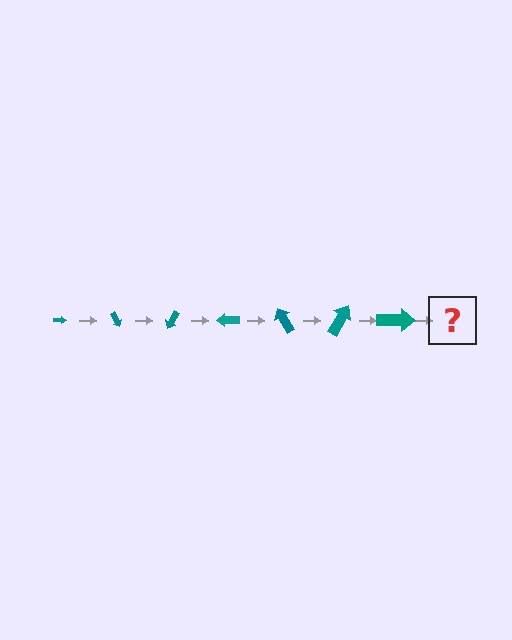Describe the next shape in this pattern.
It should be an arrow, larger than the previous one and rotated 420 degrees from the start.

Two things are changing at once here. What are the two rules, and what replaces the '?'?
The two rules are that the arrow grows larger each step and it rotates 60 degrees each step. The '?' should be an arrow, larger than the previous one and rotated 420 degrees from the start.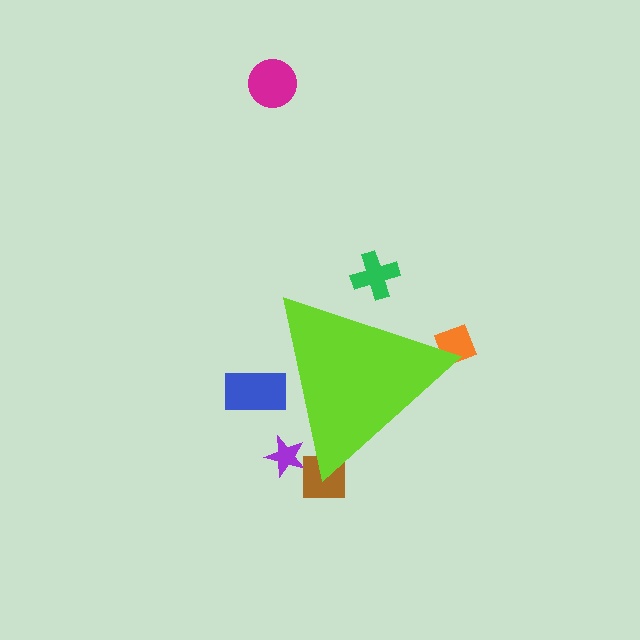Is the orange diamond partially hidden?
Yes, the orange diamond is partially hidden behind the lime triangle.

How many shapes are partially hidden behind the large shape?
5 shapes are partially hidden.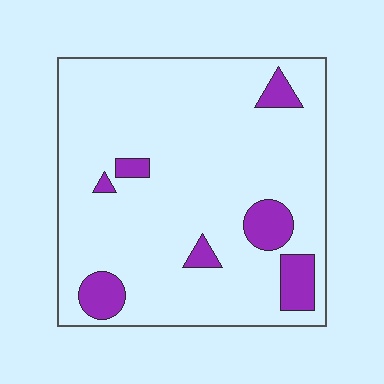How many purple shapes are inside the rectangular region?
7.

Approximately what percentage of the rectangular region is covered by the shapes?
Approximately 10%.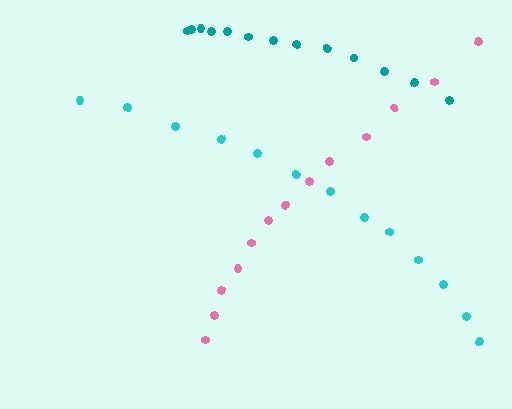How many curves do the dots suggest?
There are 3 distinct paths.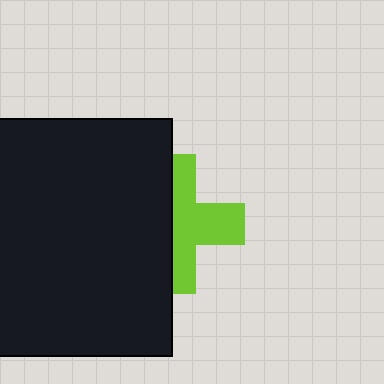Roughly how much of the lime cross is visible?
About half of it is visible (roughly 52%).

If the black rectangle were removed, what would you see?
You would see the complete lime cross.